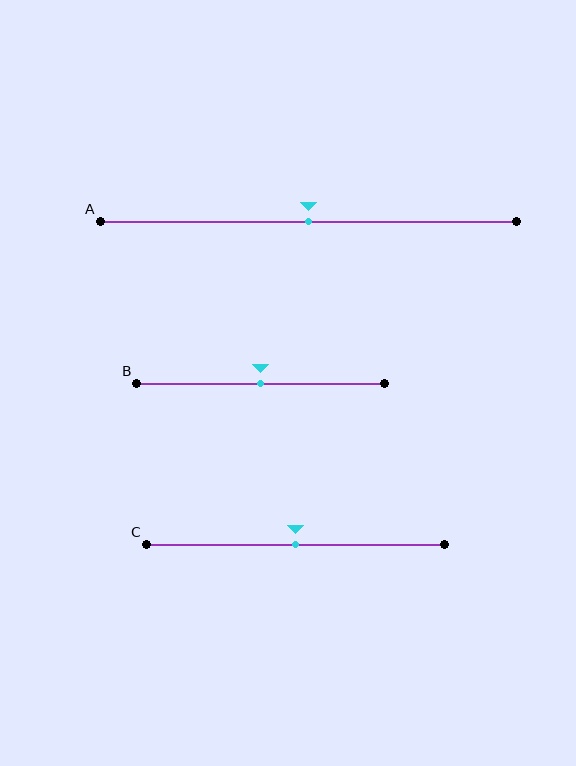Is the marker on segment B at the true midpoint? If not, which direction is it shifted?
Yes, the marker on segment B is at the true midpoint.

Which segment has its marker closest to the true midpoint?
Segment A has its marker closest to the true midpoint.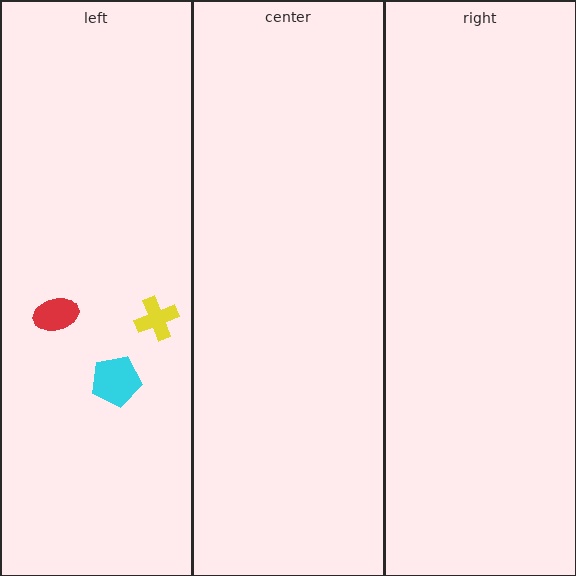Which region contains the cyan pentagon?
The left region.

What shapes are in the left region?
The yellow cross, the cyan pentagon, the red ellipse.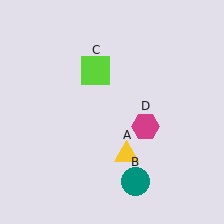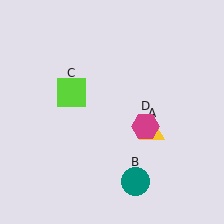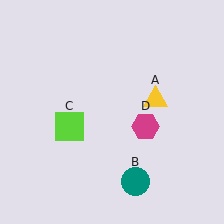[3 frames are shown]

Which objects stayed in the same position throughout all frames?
Teal circle (object B) and magenta hexagon (object D) remained stationary.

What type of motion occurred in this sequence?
The yellow triangle (object A), lime square (object C) rotated counterclockwise around the center of the scene.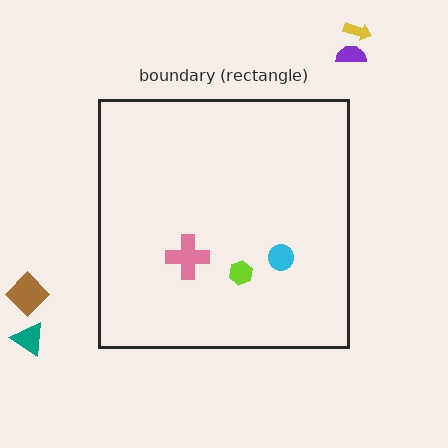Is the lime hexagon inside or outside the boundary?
Inside.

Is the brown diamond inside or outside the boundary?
Outside.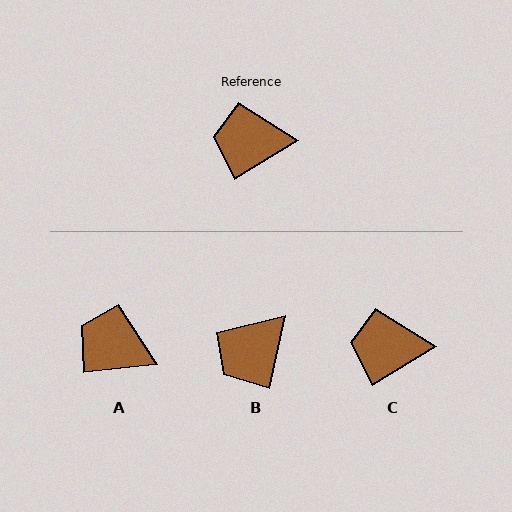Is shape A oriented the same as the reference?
No, it is off by about 25 degrees.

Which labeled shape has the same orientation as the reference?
C.